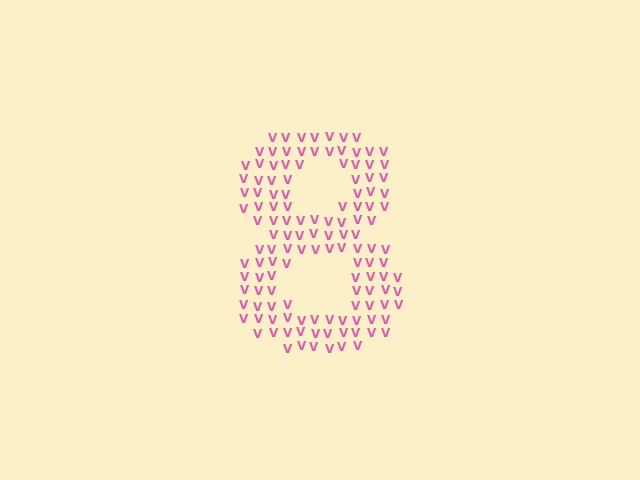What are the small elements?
The small elements are letter V's.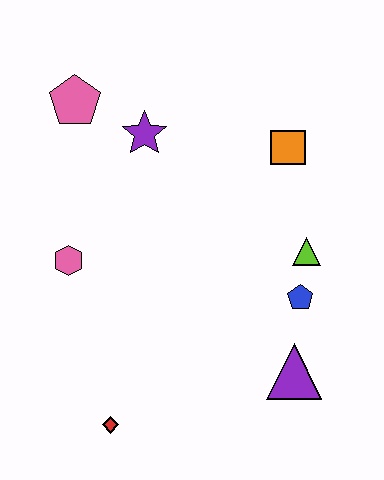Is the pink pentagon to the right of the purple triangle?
No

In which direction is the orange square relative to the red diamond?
The orange square is above the red diamond.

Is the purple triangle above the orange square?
No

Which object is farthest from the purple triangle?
The pink pentagon is farthest from the purple triangle.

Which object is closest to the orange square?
The lime triangle is closest to the orange square.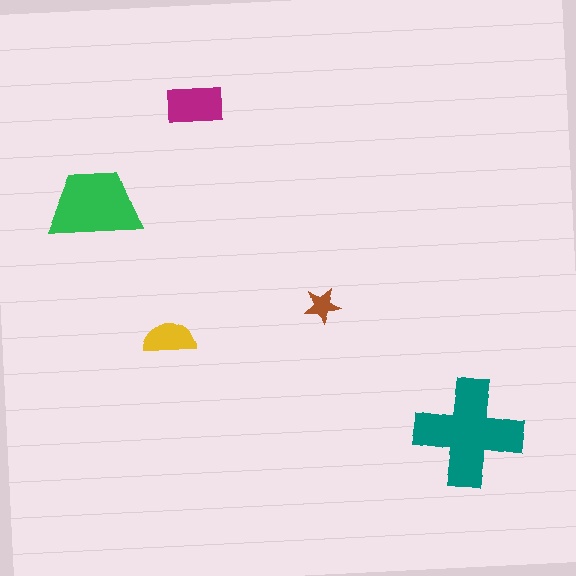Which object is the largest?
The teal cross.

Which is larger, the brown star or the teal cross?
The teal cross.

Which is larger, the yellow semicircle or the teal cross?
The teal cross.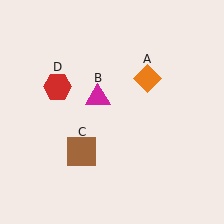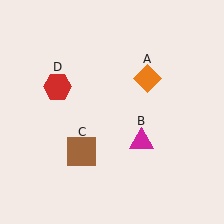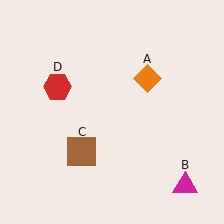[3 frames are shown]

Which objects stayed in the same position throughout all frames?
Orange diamond (object A) and brown square (object C) and red hexagon (object D) remained stationary.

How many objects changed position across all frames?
1 object changed position: magenta triangle (object B).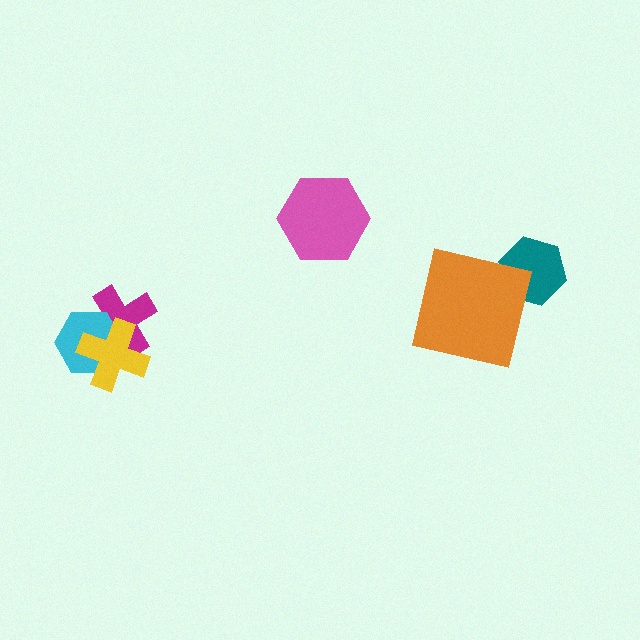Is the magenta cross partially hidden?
Yes, it is partially covered by another shape.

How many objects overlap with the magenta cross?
2 objects overlap with the magenta cross.